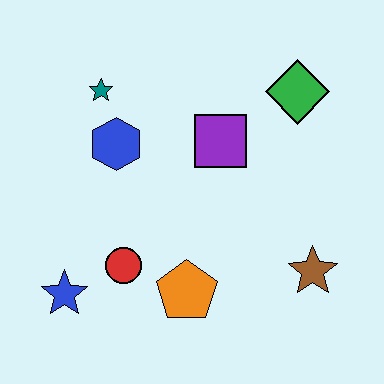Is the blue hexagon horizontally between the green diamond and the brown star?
No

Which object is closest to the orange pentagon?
The red circle is closest to the orange pentagon.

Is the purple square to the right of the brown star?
No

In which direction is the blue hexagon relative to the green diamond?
The blue hexagon is to the left of the green diamond.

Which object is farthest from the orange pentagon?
The green diamond is farthest from the orange pentagon.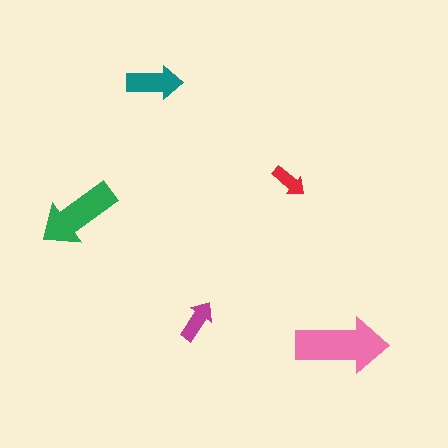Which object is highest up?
The teal arrow is topmost.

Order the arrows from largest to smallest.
the pink one, the green one, the teal one, the magenta one, the red one.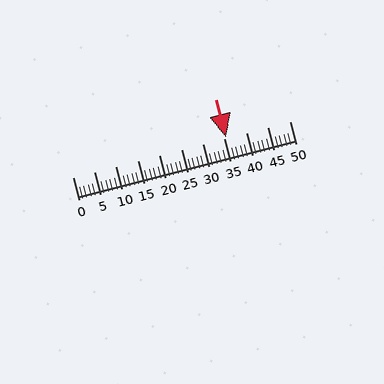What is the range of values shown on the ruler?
The ruler shows values from 0 to 50.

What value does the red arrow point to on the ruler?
The red arrow points to approximately 35.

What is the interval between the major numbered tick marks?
The major tick marks are spaced 5 units apart.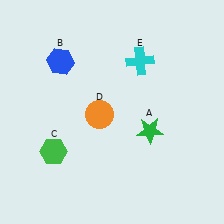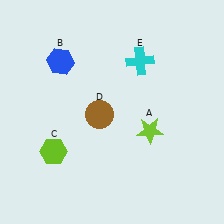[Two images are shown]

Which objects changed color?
A changed from green to lime. C changed from green to lime. D changed from orange to brown.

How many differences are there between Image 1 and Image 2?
There are 3 differences between the two images.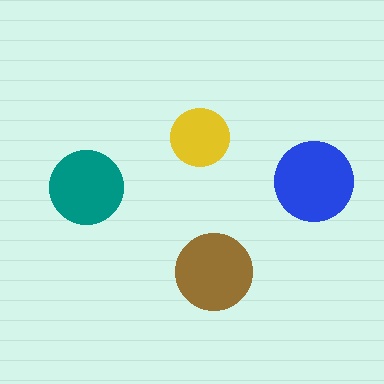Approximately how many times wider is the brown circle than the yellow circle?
About 1.5 times wider.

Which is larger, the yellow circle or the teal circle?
The teal one.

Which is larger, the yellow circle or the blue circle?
The blue one.